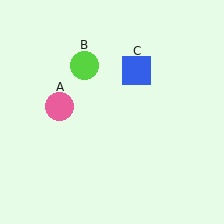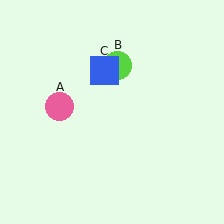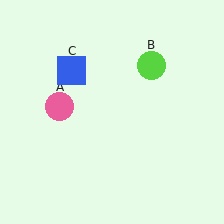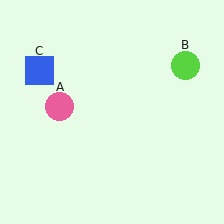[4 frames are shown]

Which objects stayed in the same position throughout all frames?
Pink circle (object A) remained stationary.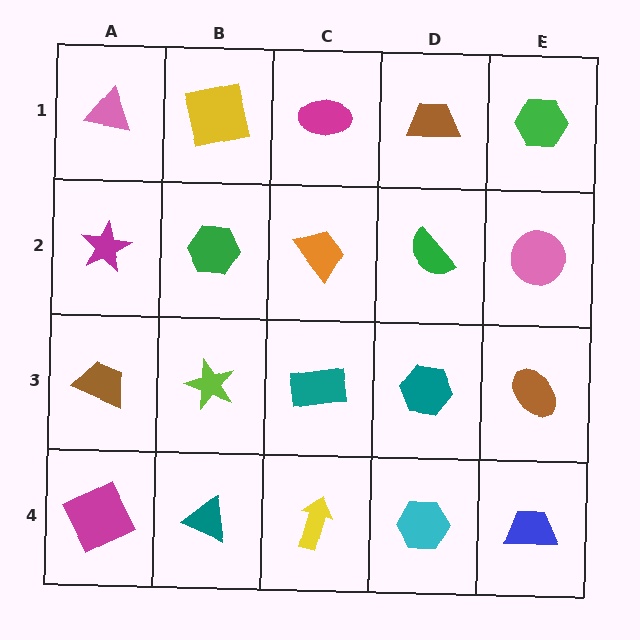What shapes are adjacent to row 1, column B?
A green hexagon (row 2, column B), a pink triangle (row 1, column A), a magenta ellipse (row 1, column C).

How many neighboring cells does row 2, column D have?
4.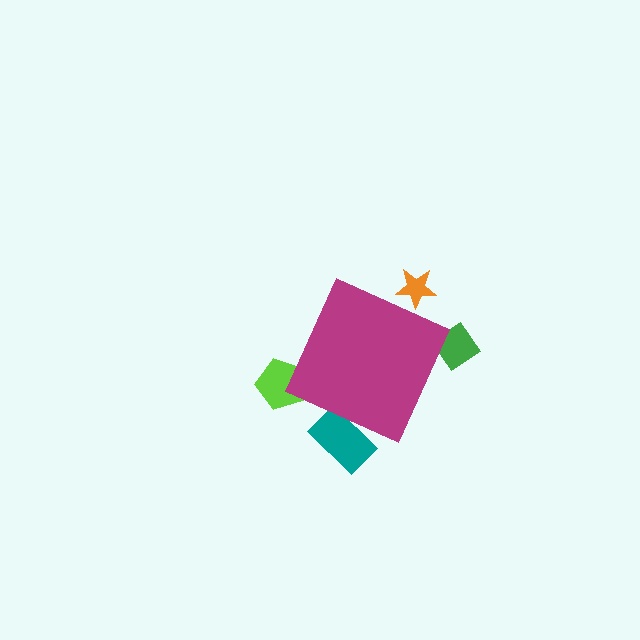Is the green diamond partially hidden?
Yes, the green diamond is partially hidden behind the magenta diamond.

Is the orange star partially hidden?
Yes, the orange star is partially hidden behind the magenta diamond.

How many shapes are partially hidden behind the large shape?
4 shapes are partially hidden.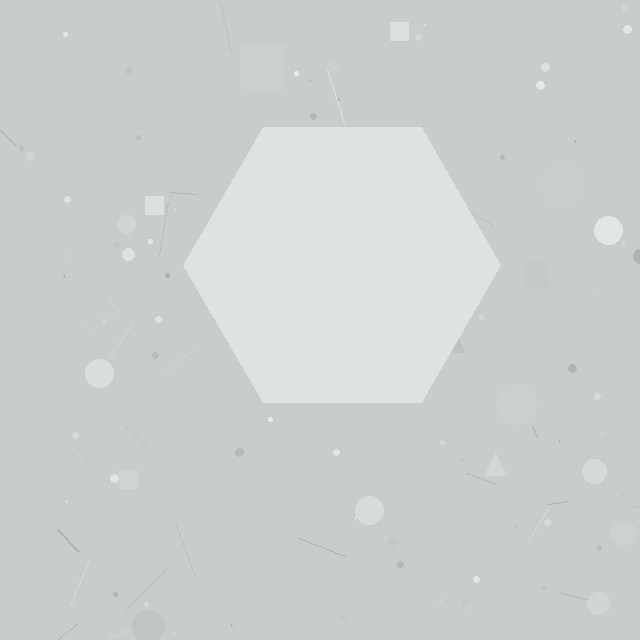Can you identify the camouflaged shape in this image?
The camouflaged shape is a hexagon.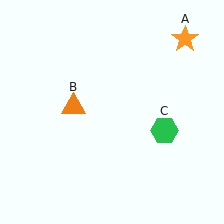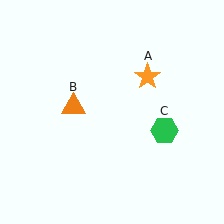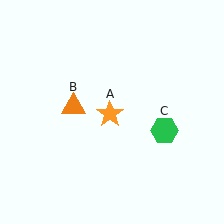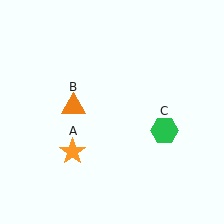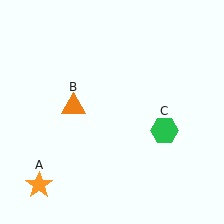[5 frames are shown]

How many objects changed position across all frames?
1 object changed position: orange star (object A).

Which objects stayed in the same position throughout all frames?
Orange triangle (object B) and green hexagon (object C) remained stationary.